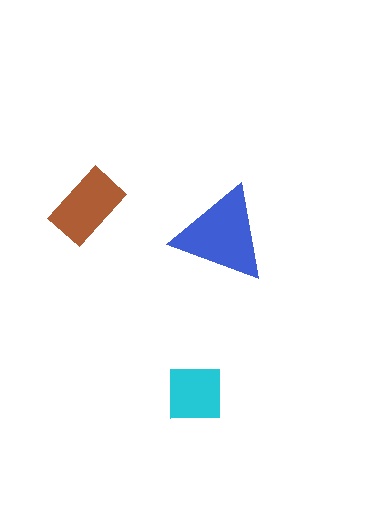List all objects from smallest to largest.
The cyan square, the brown rectangle, the blue triangle.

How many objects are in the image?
There are 3 objects in the image.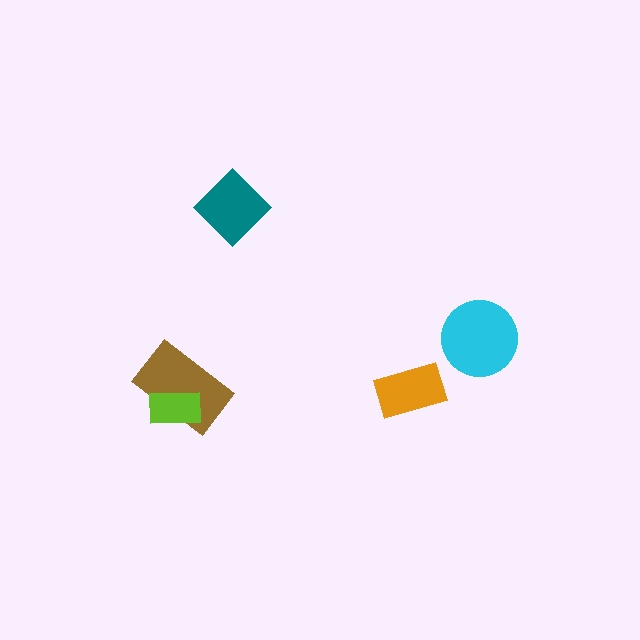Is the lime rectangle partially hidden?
No, no other shape covers it.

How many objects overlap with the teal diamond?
0 objects overlap with the teal diamond.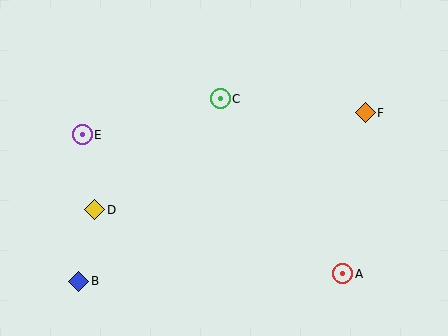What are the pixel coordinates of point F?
Point F is at (365, 113).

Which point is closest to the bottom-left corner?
Point B is closest to the bottom-left corner.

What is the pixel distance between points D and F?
The distance between D and F is 288 pixels.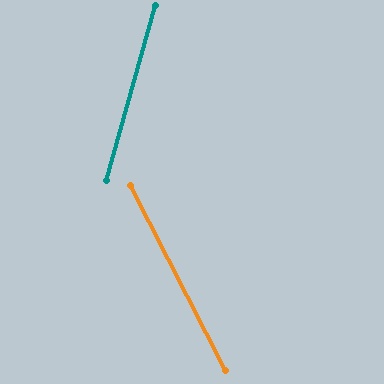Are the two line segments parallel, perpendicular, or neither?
Neither parallel nor perpendicular — they differ by about 43°.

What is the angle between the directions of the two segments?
Approximately 43 degrees.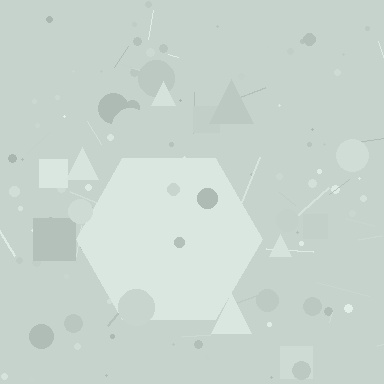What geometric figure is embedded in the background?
A hexagon is embedded in the background.